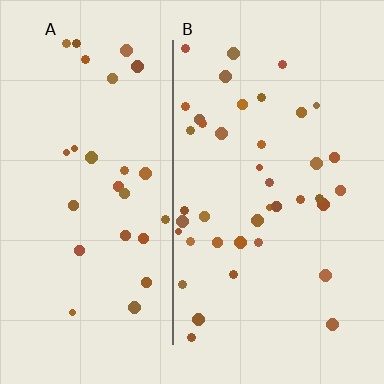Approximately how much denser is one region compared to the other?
Approximately 1.4× — region B over region A.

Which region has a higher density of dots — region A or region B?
B (the right).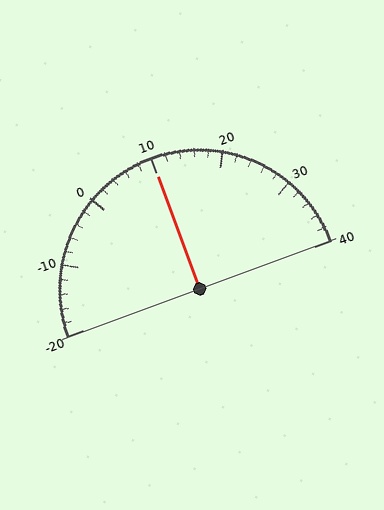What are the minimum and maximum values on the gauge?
The gauge ranges from -20 to 40.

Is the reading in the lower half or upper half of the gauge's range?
The reading is in the upper half of the range (-20 to 40).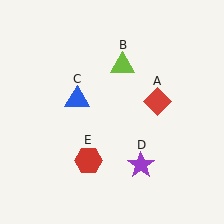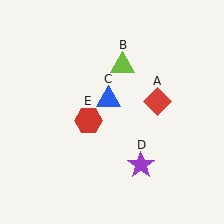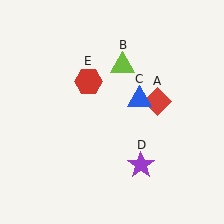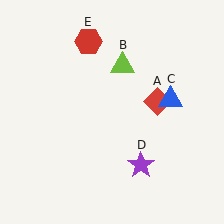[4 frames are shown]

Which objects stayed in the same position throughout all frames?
Red diamond (object A) and lime triangle (object B) and purple star (object D) remained stationary.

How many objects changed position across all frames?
2 objects changed position: blue triangle (object C), red hexagon (object E).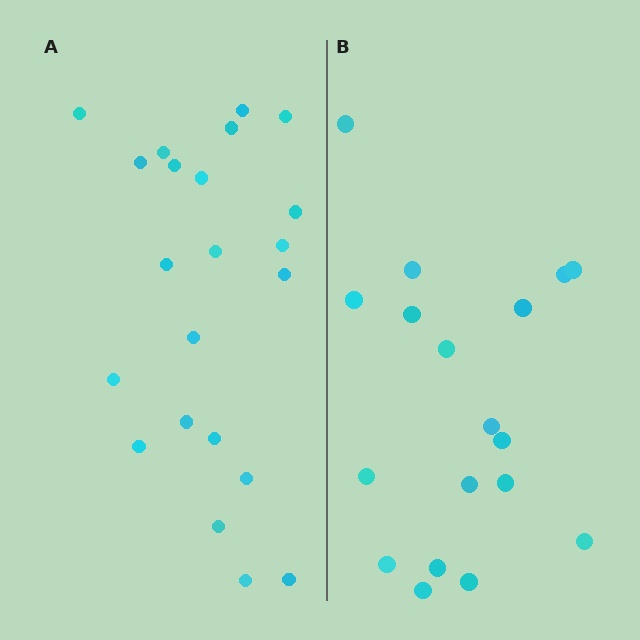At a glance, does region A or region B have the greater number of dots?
Region A (the left region) has more dots.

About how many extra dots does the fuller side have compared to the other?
Region A has about 4 more dots than region B.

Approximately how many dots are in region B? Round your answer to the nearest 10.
About 20 dots. (The exact count is 18, which rounds to 20.)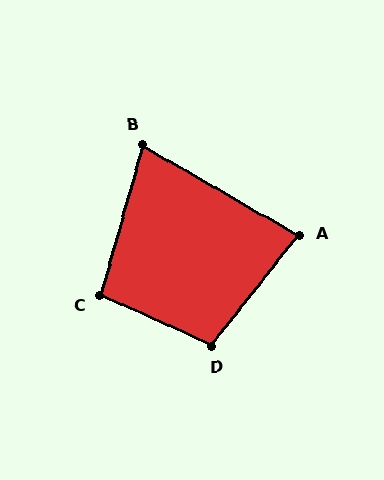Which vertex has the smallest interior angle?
B, at approximately 76 degrees.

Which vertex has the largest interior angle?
D, at approximately 104 degrees.